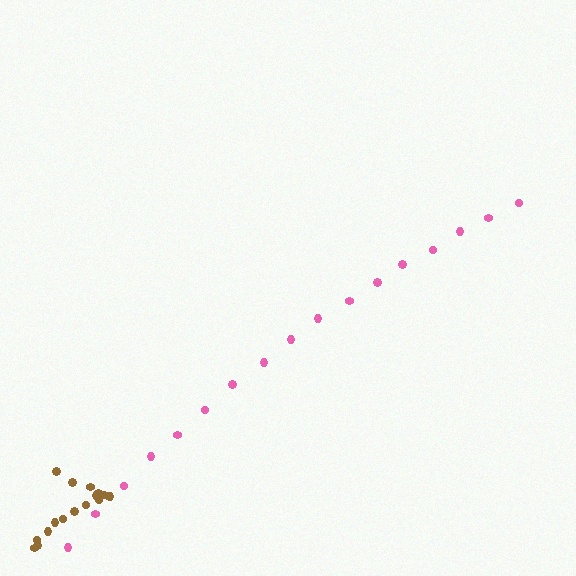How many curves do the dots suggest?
There are 2 distinct paths.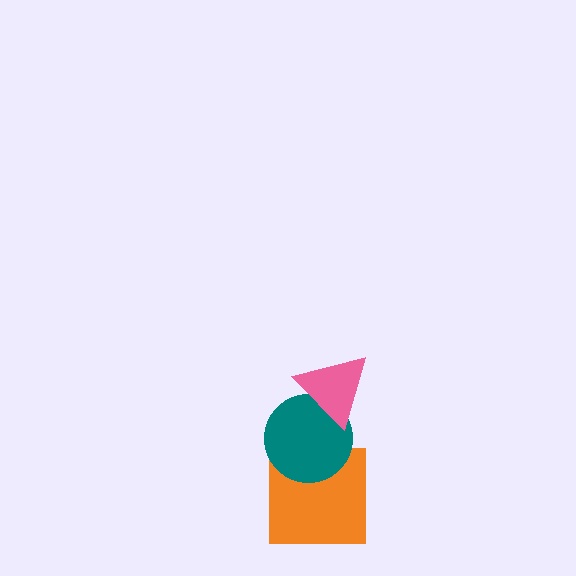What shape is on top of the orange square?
The teal circle is on top of the orange square.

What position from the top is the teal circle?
The teal circle is 2nd from the top.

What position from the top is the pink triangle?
The pink triangle is 1st from the top.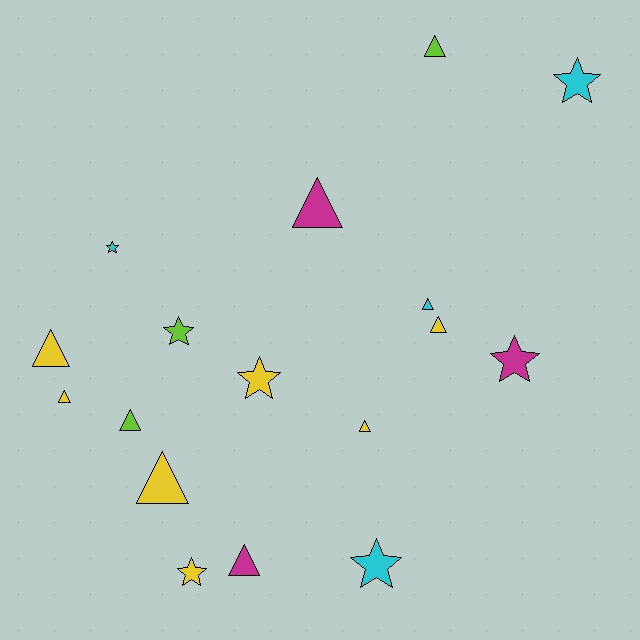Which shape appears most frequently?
Triangle, with 10 objects.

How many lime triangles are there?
There are 2 lime triangles.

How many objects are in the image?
There are 17 objects.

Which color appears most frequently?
Yellow, with 7 objects.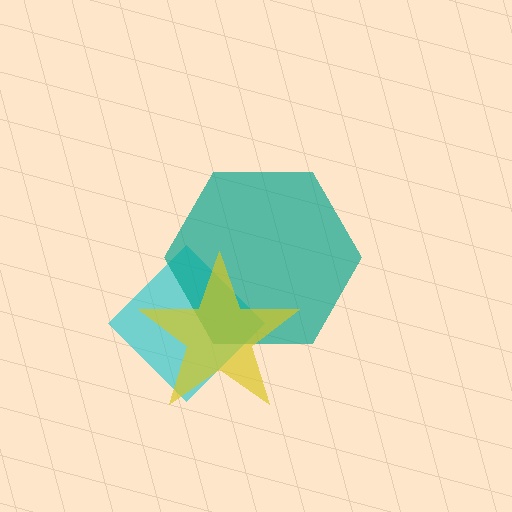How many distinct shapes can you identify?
There are 3 distinct shapes: a cyan diamond, a teal hexagon, a yellow star.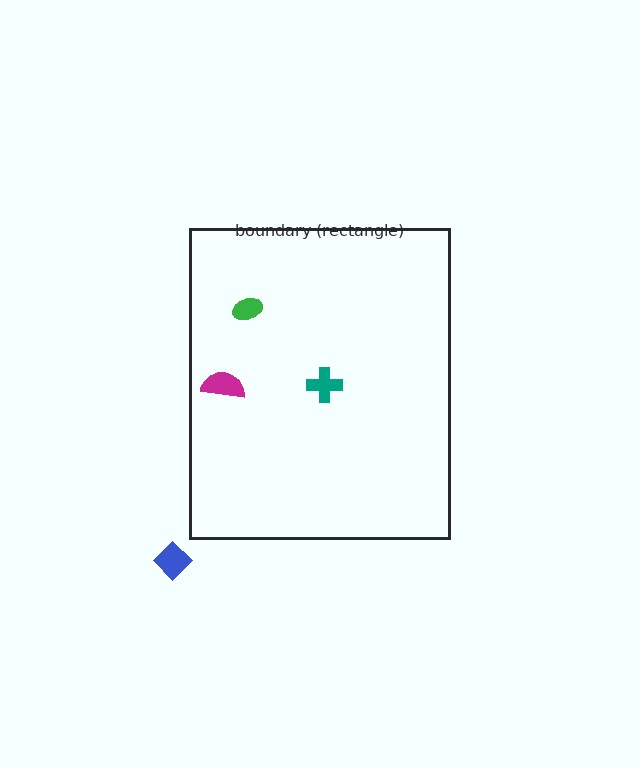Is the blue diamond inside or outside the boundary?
Outside.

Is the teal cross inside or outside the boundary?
Inside.